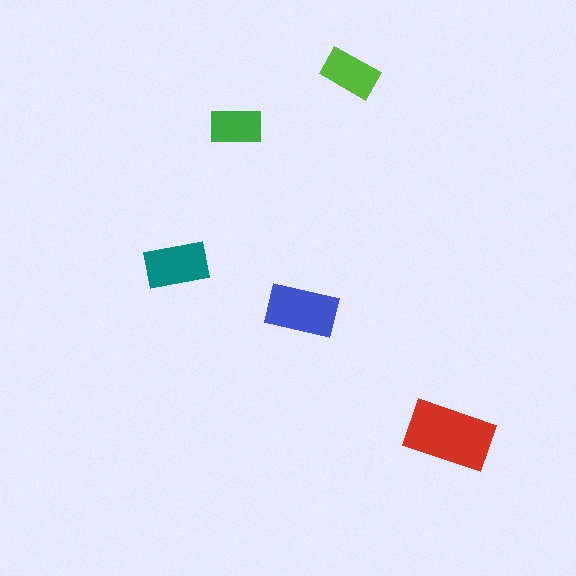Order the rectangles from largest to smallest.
the red one, the blue one, the teal one, the lime one, the green one.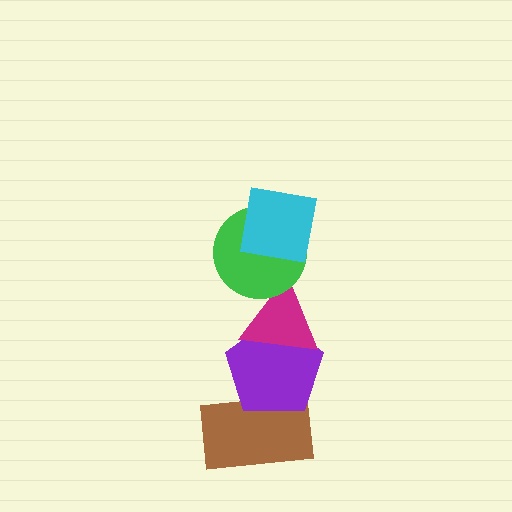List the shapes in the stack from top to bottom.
From top to bottom: the cyan square, the green circle, the magenta triangle, the purple pentagon, the brown rectangle.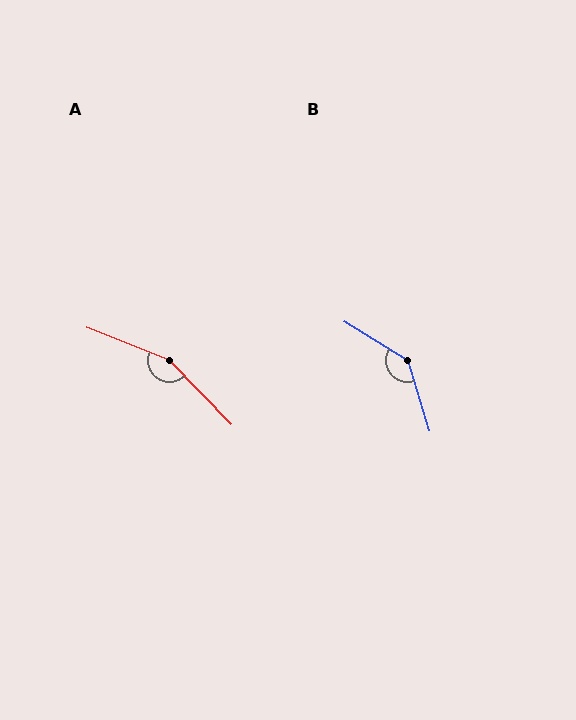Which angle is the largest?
A, at approximately 156 degrees.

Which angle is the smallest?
B, at approximately 139 degrees.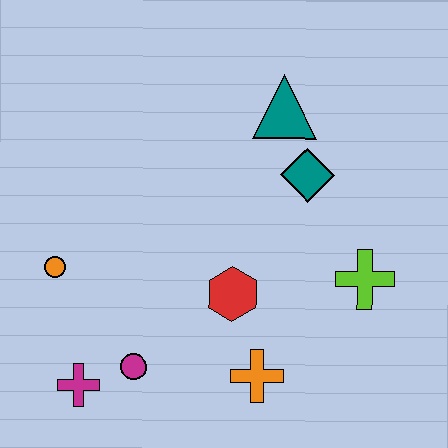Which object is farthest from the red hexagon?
The teal triangle is farthest from the red hexagon.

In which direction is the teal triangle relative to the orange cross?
The teal triangle is above the orange cross.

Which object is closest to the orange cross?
The red hexagon is closest to the orange cross.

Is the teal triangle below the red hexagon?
No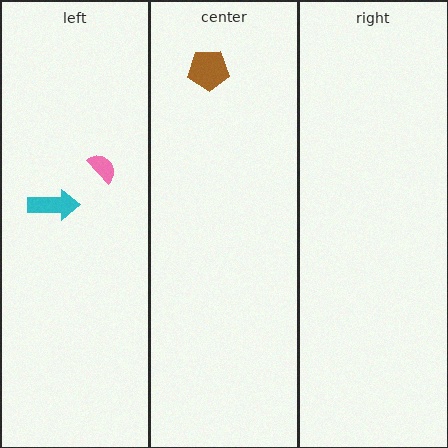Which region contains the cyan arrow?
The left region.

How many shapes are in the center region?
1.